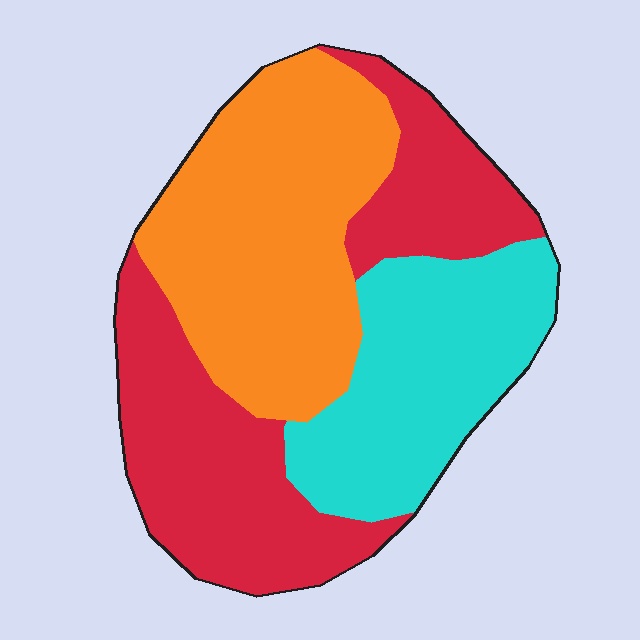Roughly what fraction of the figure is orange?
Orange covers about 35% of the figure.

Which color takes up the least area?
Cyan, at roughly 25%.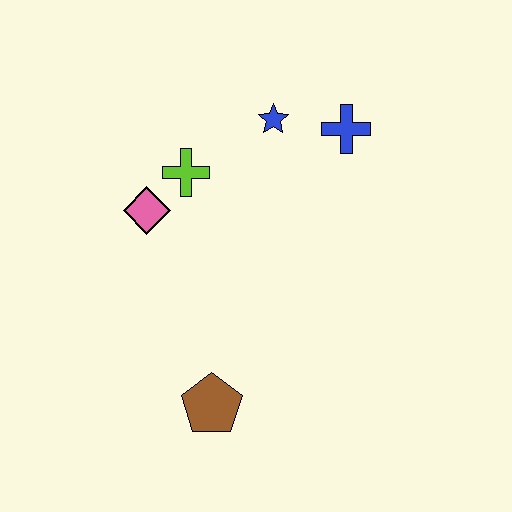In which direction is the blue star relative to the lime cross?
The blue star is to the right of the lime cross.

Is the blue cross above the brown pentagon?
Yes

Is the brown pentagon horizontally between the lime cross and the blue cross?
Yes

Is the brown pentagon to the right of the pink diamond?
Yes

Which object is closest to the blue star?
The blue cross is closest to the blue star.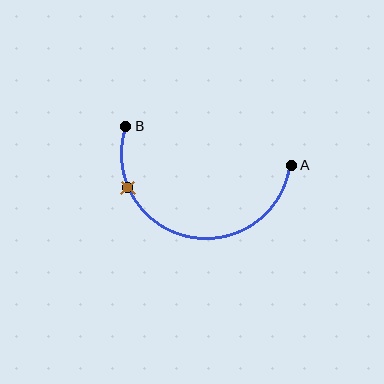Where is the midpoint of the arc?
The arc midpoint is the point on the curve farthest from the straight line joining A and B. It sits below that line.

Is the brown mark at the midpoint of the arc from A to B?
No. The brown mark lies on the arc but is closer to endpoint B. The arc midpoint would be at the point on the curve equidistant along the arc from both A and B.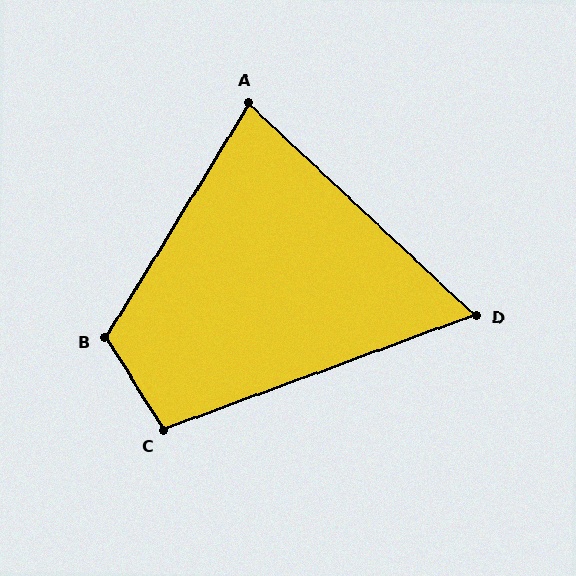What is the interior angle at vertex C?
Approximately 102 degrees (obtuse).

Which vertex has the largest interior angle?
B, at approximately 117 degrees.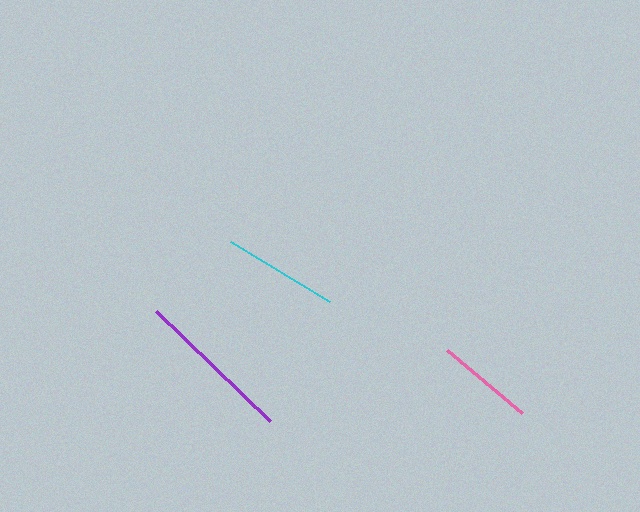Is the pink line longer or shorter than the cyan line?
The cyan line is longer than the pink line.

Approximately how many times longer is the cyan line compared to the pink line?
The cyan line is approximately 1.2 times the length of the pink line.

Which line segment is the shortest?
The pink line is the shortest at approximately 98 pixels.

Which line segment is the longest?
The purple line is the longest at approximately 158 pixels.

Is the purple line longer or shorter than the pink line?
The purple line is longer than the pink line.